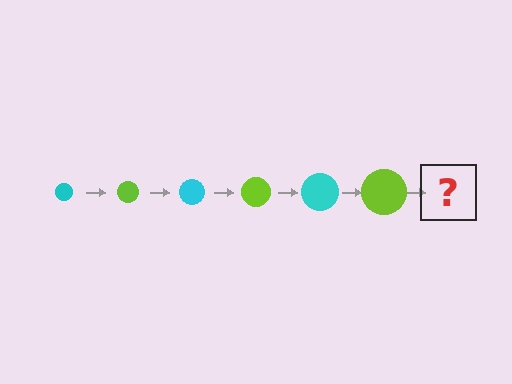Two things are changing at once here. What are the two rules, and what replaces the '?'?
The two rules are that the circle grows larger each step and the color cycles through cyan and lime. The '?' should be a cyan circle, larger than the previous one.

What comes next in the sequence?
The next element should be a cyan circle, larger than the previous one.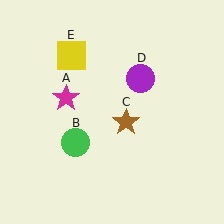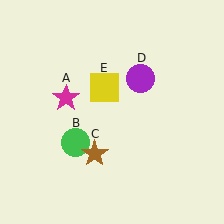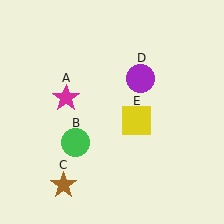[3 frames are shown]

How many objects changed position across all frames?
2 objects changed position: brown star (object C), yellow square (object E).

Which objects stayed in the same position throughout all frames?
Magenta star (object A) and green circle (object B) and purple circle (object D) remained stationary.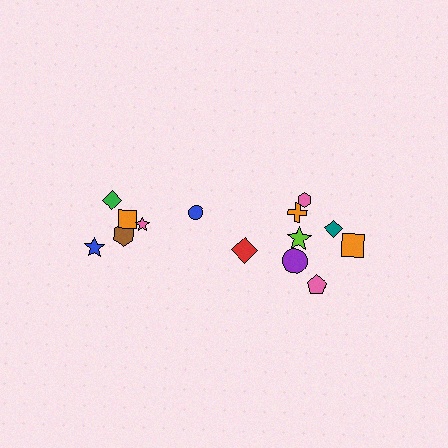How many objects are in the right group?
There are 8 objects.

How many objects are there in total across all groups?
There are 14 objects.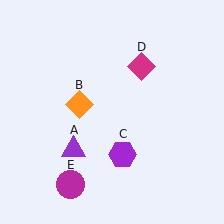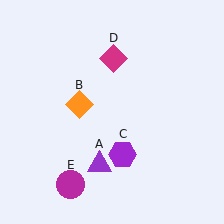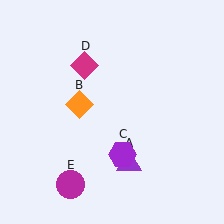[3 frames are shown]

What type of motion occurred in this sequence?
The purple triangle (object A), magenta diamond (object D) rotated counterclockwise around the center of the scene.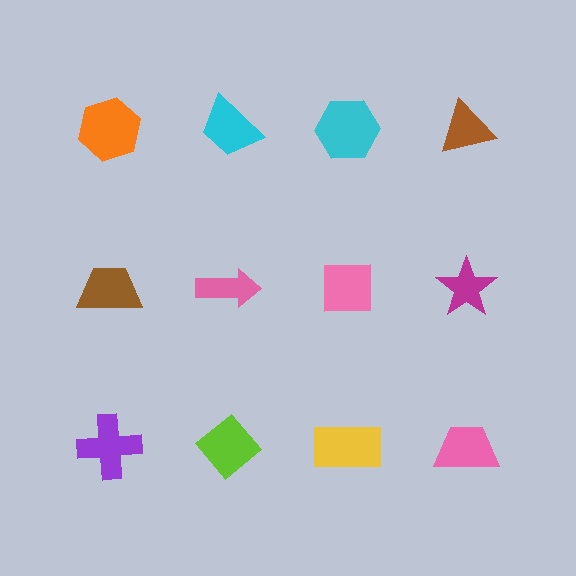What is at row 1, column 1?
An orange hexagon.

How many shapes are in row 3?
4 shapes.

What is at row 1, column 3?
A cyan hexagon.